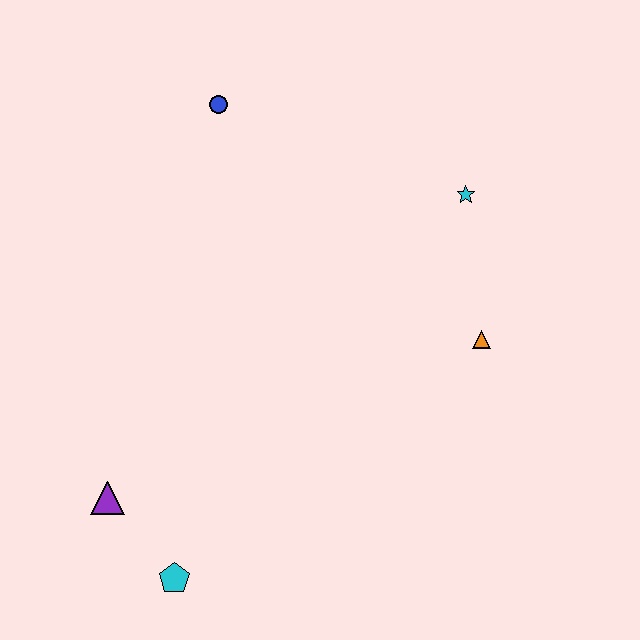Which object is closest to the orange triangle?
The cyan star is closest to the orange triangle.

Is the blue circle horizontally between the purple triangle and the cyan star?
Yes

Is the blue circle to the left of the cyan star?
Yes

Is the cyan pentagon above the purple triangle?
No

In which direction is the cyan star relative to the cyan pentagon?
The cyan star is above the cyan pentagon.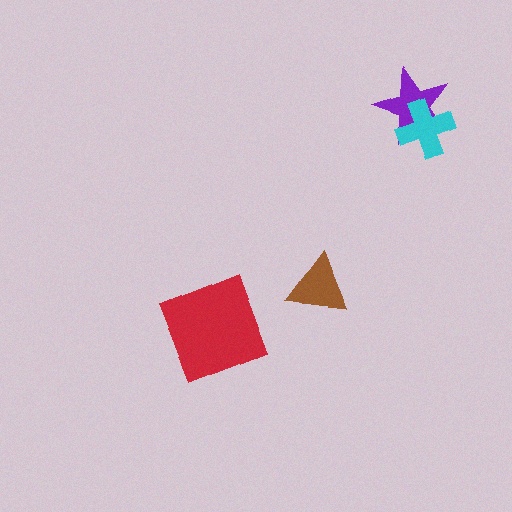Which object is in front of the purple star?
The cyan cross is in front of the purple star.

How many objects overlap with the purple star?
1 object overlaps with the purple star.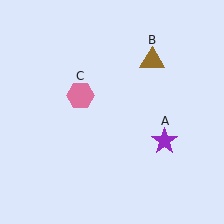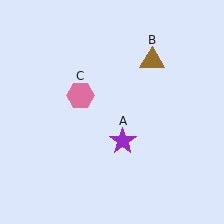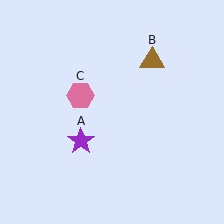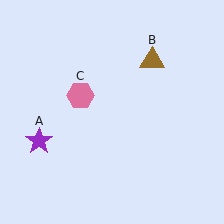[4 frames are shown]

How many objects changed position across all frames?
1 object changed position: purple star (object A).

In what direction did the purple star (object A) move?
The purple star (object A) moved left.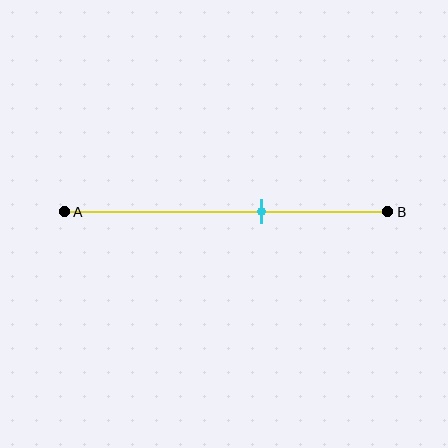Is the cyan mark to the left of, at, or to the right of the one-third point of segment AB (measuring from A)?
The cyan mark is to the right of the one-third point of segment AB.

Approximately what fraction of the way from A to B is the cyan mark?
The cyan mark is approximately 60% of the way from A to B.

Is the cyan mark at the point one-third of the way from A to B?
No, the mark is at about 60% from A, not at the 33% one-third point.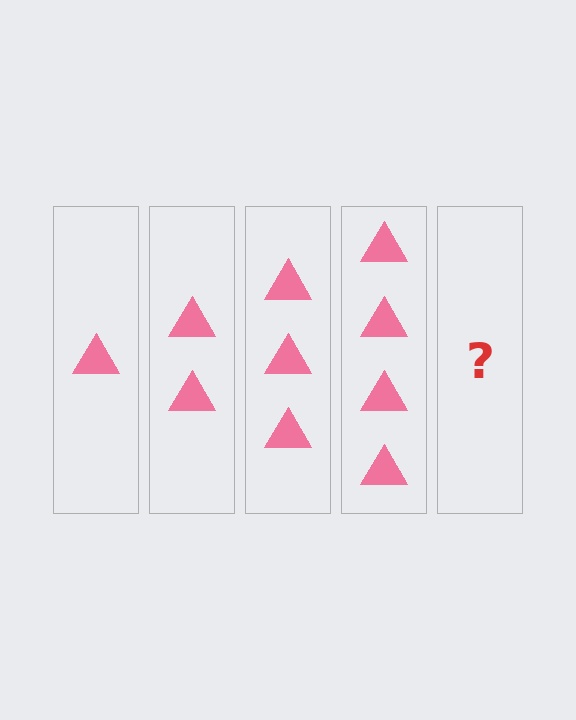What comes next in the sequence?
The next element should be 5 triangles.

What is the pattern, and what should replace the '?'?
The pattern is that each step adds one more triangle. The '?' should be 5 triangles.